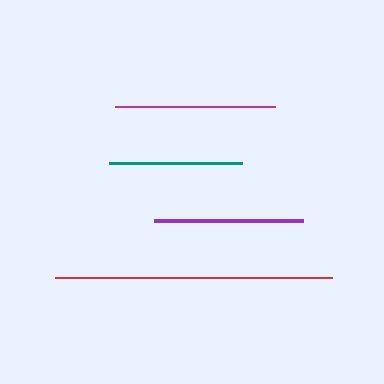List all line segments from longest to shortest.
From longest to shortest: red, magenta, purple, teal.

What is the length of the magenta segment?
The magenta segment is approximately 161 pixels long.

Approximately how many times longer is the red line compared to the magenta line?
The red line is approximately 1.7 times the length of the magenta line.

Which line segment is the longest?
The red line is the longest at approximately 277 pixels.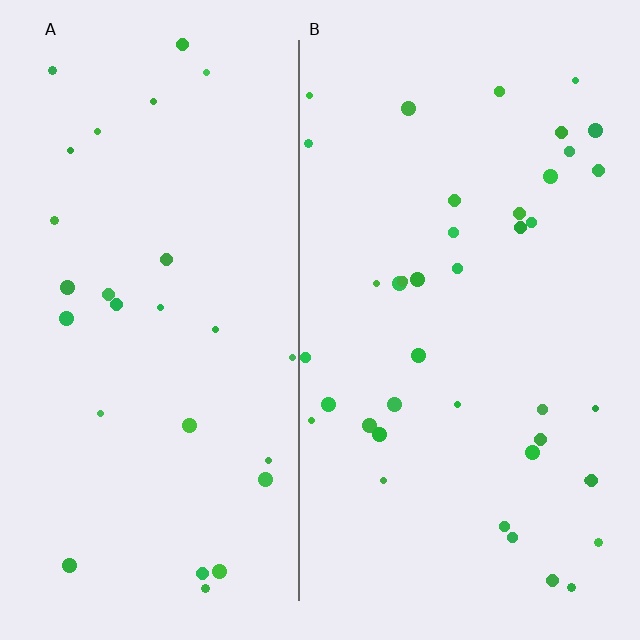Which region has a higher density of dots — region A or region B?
B (the right).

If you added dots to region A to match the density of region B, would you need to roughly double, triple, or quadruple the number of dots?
Approximately double.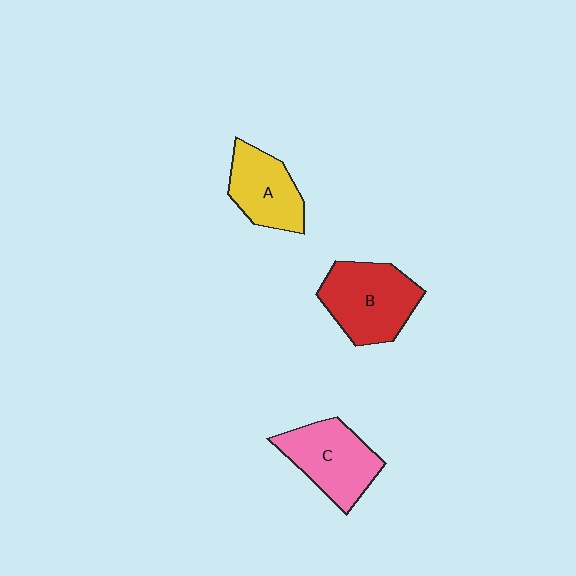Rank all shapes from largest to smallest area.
From largest to smallest: B (red), C (pink), A (yellow).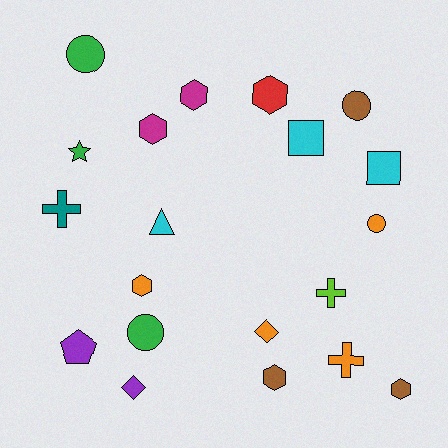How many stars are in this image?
There is 1 star.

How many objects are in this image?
There are 20 objects.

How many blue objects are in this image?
There are no blue objects.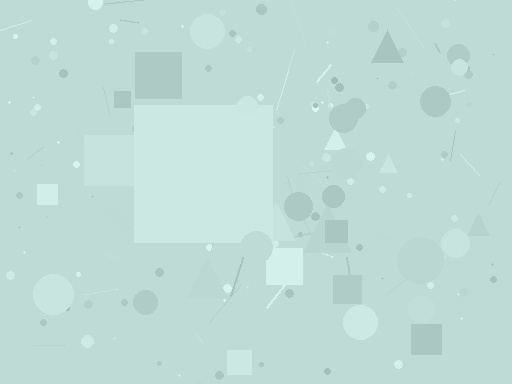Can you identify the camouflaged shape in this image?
The camouflaged shape is a square.